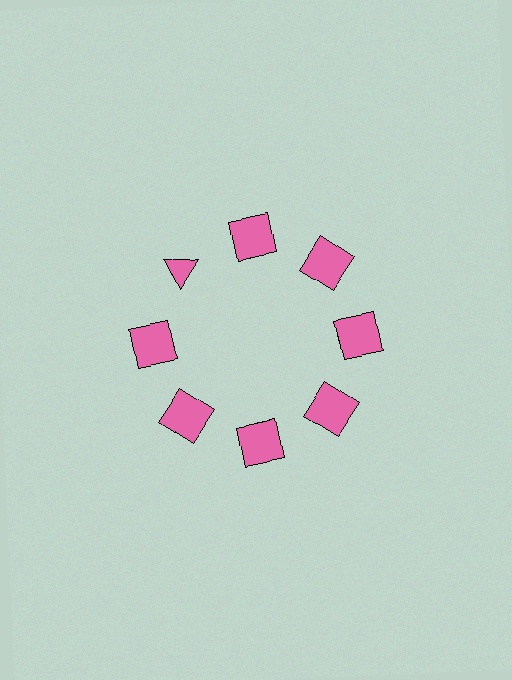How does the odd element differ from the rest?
It has a different shape: triangle instead of square.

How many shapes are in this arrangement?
There are 8 shapes arranged in a ring pattern.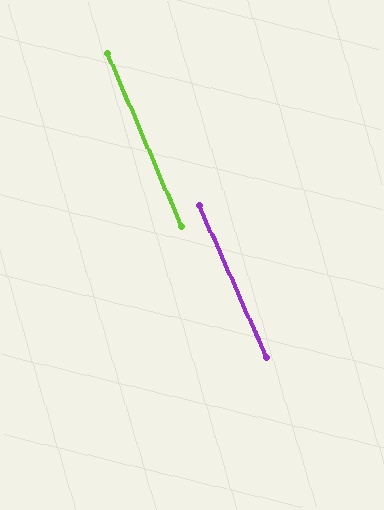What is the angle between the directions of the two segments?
Approximately 1 degree.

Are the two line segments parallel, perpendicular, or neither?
Parallel — their directions differ by only 1.0°.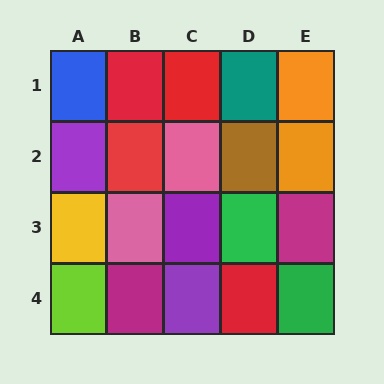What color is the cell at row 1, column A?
Blue.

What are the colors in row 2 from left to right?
Purple, red, pink, brown, orange.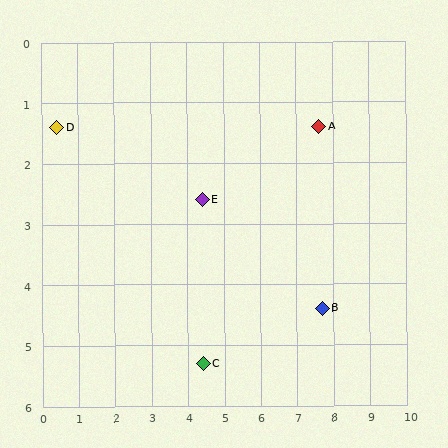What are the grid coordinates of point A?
Point A is at approximately (7.6, 1.4).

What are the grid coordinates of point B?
Point B is at approximately (7.7, 4.4).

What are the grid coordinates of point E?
Point E is at approximately (4.4, 2.6).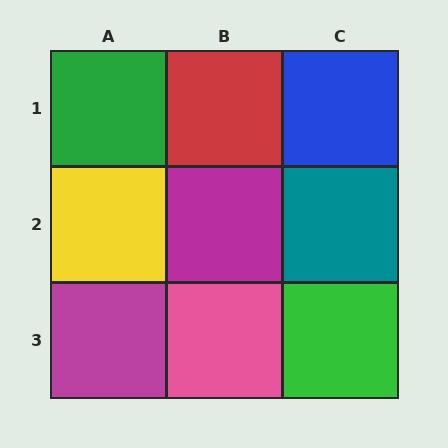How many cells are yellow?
1 cell is yellow.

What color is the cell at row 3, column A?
Magenta.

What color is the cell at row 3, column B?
Pink.